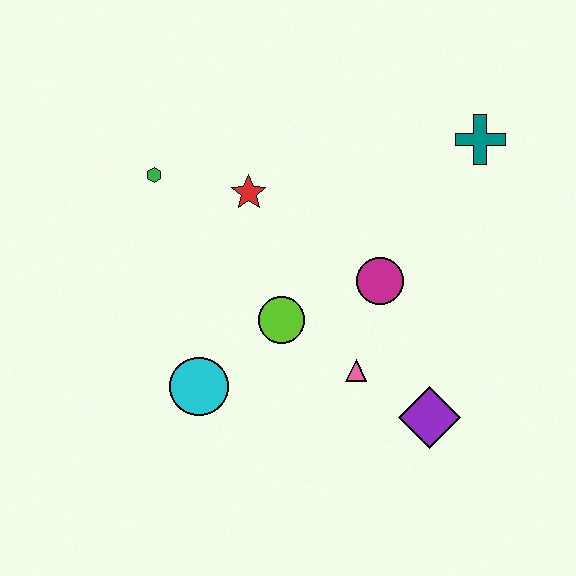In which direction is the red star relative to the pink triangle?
The red star is above the pink triangle.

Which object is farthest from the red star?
The purple diamond is farthest from the red star.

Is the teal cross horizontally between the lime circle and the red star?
No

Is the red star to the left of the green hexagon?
No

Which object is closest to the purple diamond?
The pink triangle is closest to the purple diamond.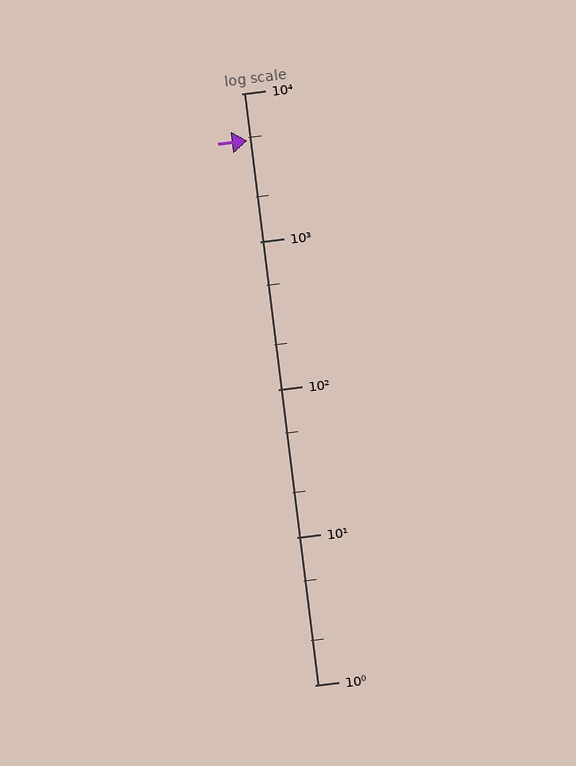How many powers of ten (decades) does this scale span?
The scale spans 4 decades, from 1 to 10000.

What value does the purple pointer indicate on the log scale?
The pointer indicates approximately 4800.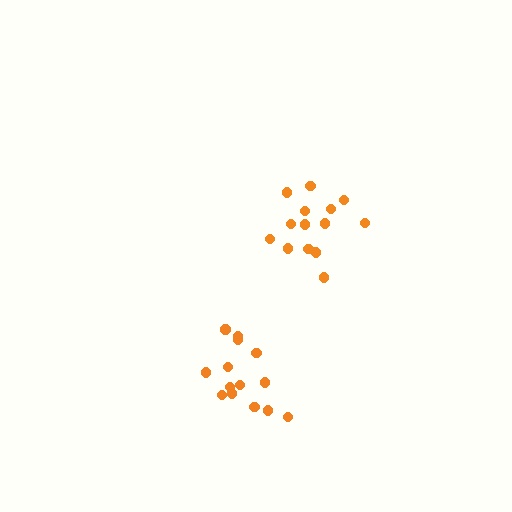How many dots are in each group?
Group 1: 14 dots, Group 2: 14 dots (28 total).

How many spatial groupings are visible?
There are 2 spatial groupings.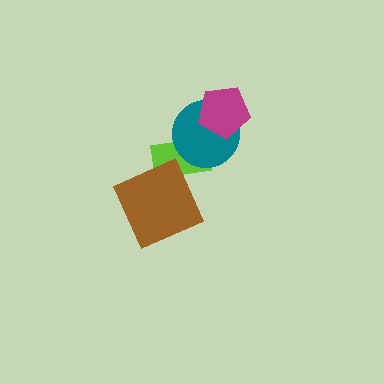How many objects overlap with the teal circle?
2 objects overlap with the teal circle.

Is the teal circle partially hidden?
Yes, it is partially covered by another shape.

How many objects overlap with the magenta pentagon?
1 object overlaps with the magenta pentagon.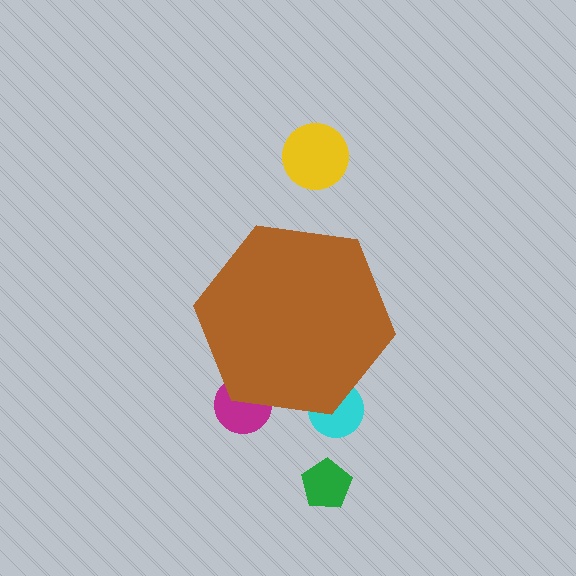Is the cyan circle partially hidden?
Yes, the cyan circle is partially hidden behind the brown hexagon.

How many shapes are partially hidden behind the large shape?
2 shapes are partially hidden.